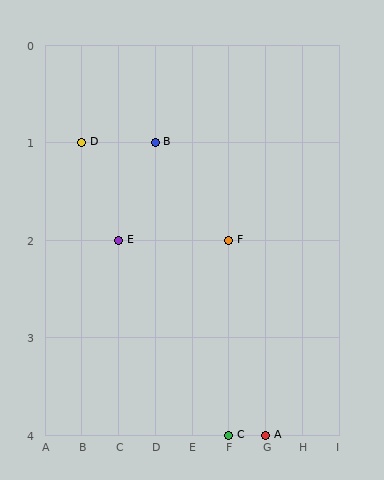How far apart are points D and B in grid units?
Points D and B are 2 columns apart.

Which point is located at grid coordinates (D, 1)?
Point B is at (D, 1).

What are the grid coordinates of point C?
Point C is at grid coordinates (F, 4).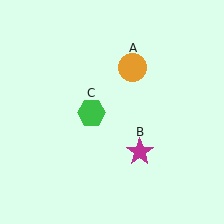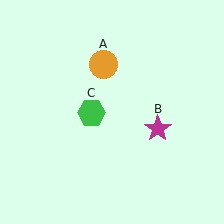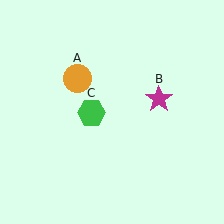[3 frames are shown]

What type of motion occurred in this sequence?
The orange circle (object A), magenta star (object B) rotated counterclockwise around the center of the scene.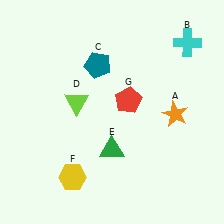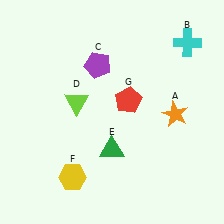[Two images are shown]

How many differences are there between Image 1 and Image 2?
There is 1 difference between the two images.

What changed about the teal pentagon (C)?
In Image 1, C is teal. In Image 2, it changed to purple.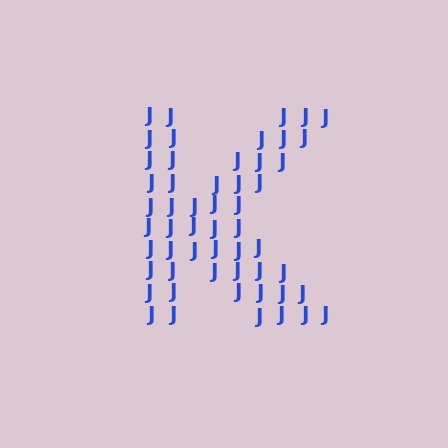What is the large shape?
The large shape is the letter K.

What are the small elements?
The small elements are letter J's.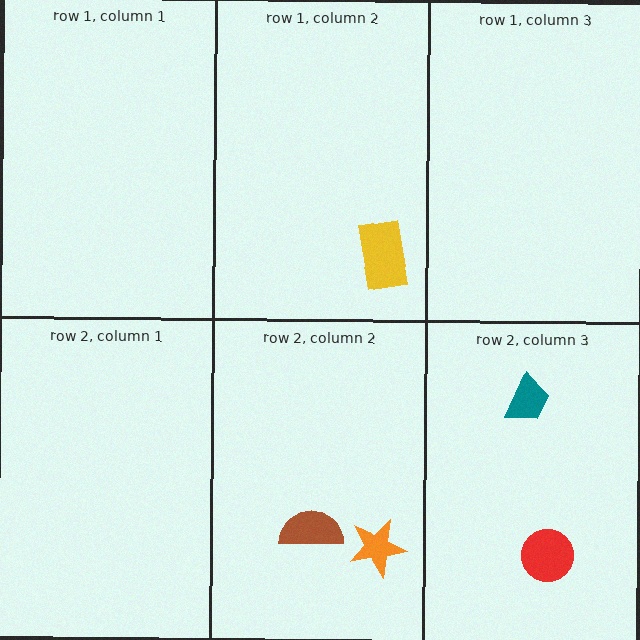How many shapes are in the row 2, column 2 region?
2.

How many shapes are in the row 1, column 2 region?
1.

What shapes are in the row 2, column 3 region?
The teal trapezoid, the red circle.